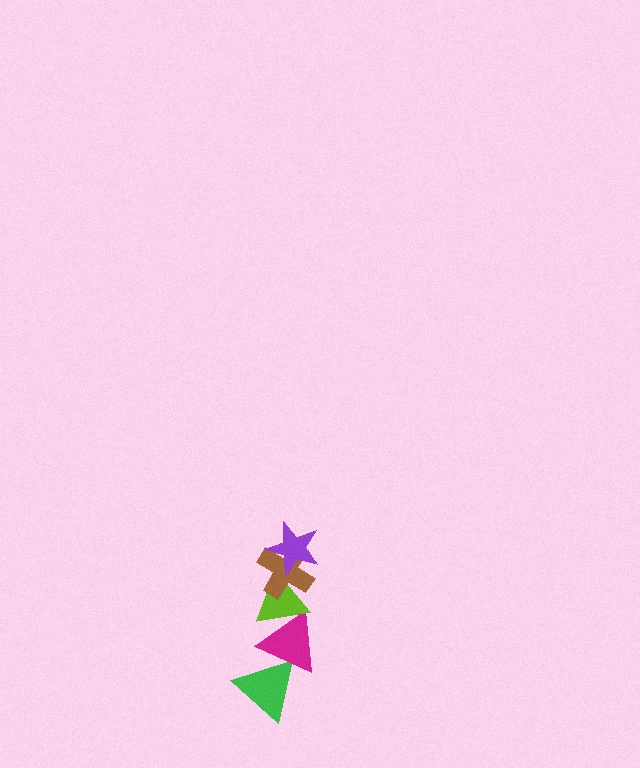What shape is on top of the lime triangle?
The brown cross is on top of the lime triangle.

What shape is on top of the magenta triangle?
The lime triangle is on top of the magenta triangle.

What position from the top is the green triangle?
The green triangle is 5th from the top.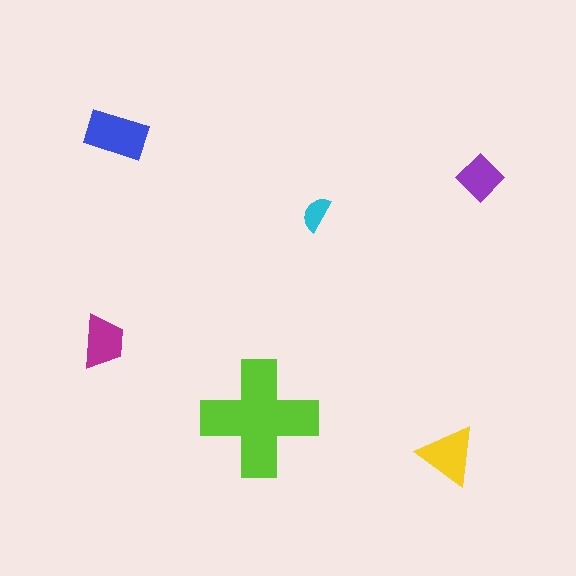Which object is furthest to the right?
The purple diamond is rightmost.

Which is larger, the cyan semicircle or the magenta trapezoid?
The magenta trapezoid.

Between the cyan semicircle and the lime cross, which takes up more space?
The lime cross.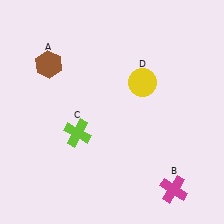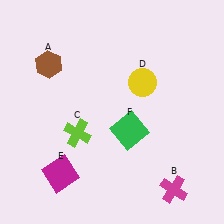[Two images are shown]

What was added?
A magenta square (E), a green square (F) were added in Image 2.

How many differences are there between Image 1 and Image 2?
There are 2 differences between the two images.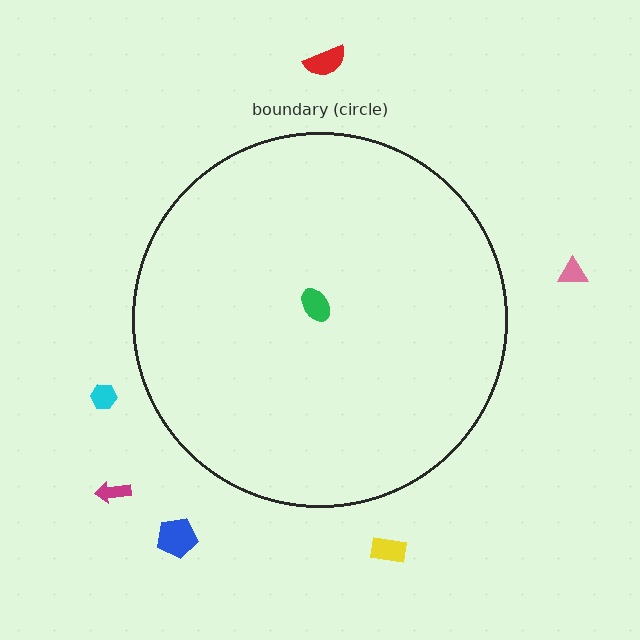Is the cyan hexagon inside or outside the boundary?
Outside.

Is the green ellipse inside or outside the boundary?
Inside.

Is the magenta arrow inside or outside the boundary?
Outside.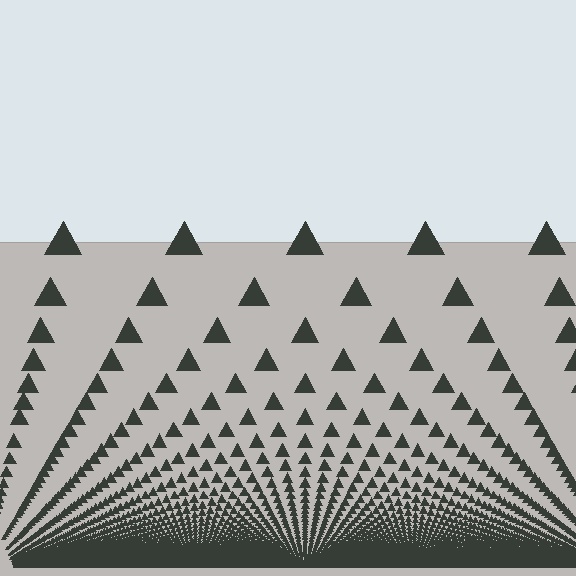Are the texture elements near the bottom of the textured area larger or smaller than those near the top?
Smaller. The gradient is inverted — elements near the bottom are smaller and denser.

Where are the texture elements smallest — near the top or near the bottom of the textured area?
Near the bottom.